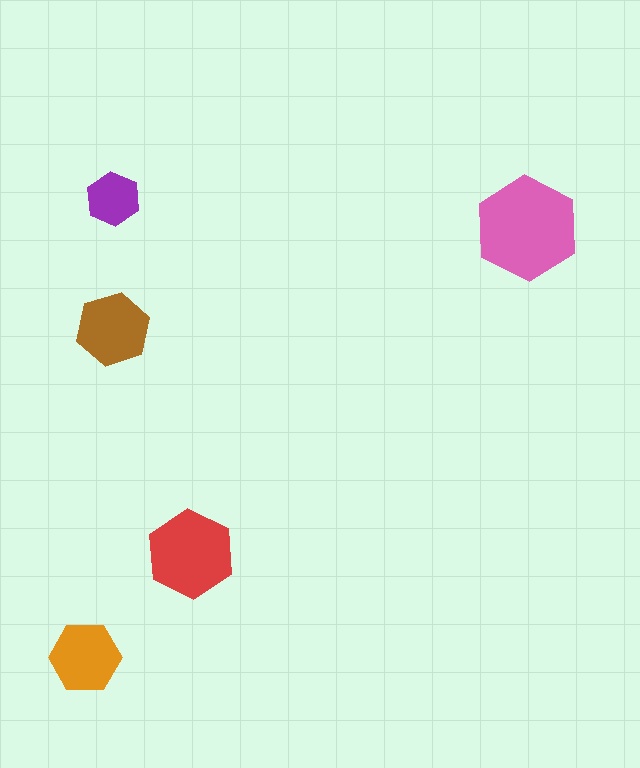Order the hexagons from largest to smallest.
the pink one, the red one, the brown one, the orange one, the purple one.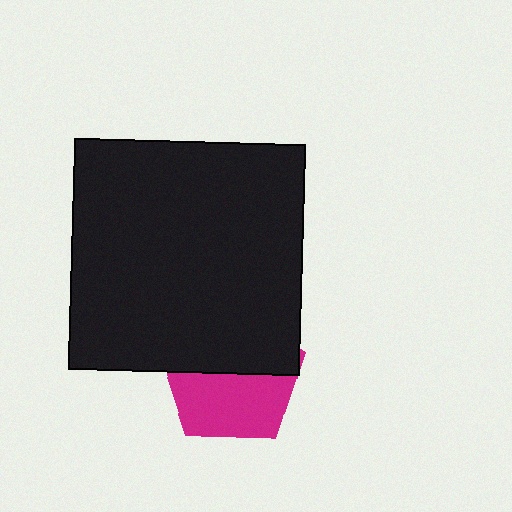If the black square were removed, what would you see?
You would see the complete magenta pentagon.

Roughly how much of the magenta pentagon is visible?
About half of it is visible (roughly 49%).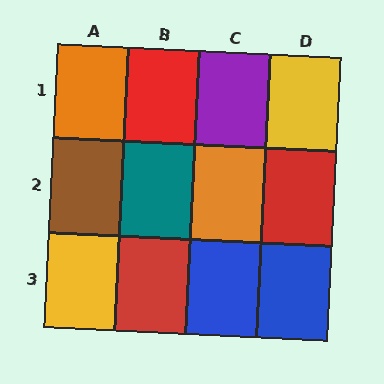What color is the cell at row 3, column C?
Blue.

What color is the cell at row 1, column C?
Purple.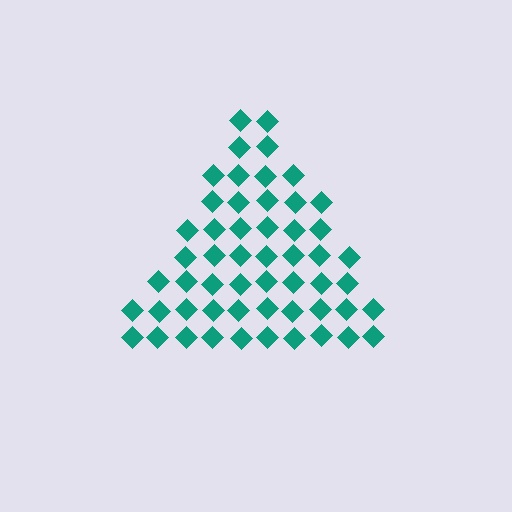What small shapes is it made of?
It is made of small diamonds.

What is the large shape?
The large shape is a triangle.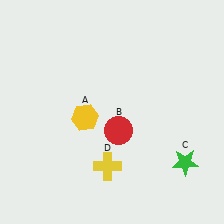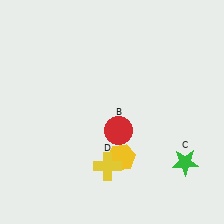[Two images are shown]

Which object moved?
The yellow hexagon (A) moved down.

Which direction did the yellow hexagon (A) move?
The yellow hexagon (A) moved down.